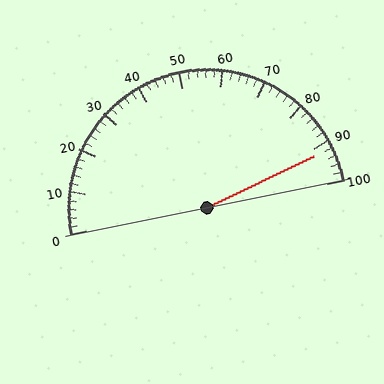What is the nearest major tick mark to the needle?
The nearest major tick mark is 90.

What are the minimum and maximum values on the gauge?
The gauge ranges from 0 to 100.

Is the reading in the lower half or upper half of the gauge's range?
The reading is in the upper half of the range (0 to 100).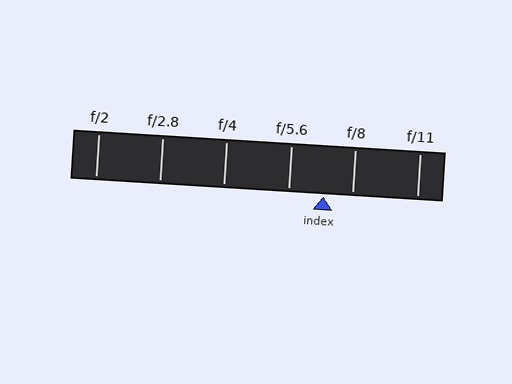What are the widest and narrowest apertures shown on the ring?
The widest aperture shown is f/2 and the narrowest is f/11.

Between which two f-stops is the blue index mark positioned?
The index mark is between f/5.6 and f/8.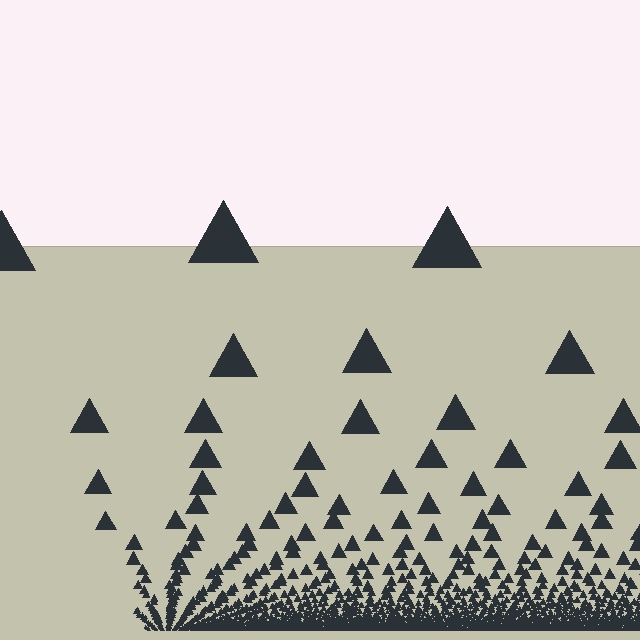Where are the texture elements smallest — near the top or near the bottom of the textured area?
Near the bottom.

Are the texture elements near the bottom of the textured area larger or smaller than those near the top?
Smaller. The gradient is inverted — elements near the bottom are smaller and denser.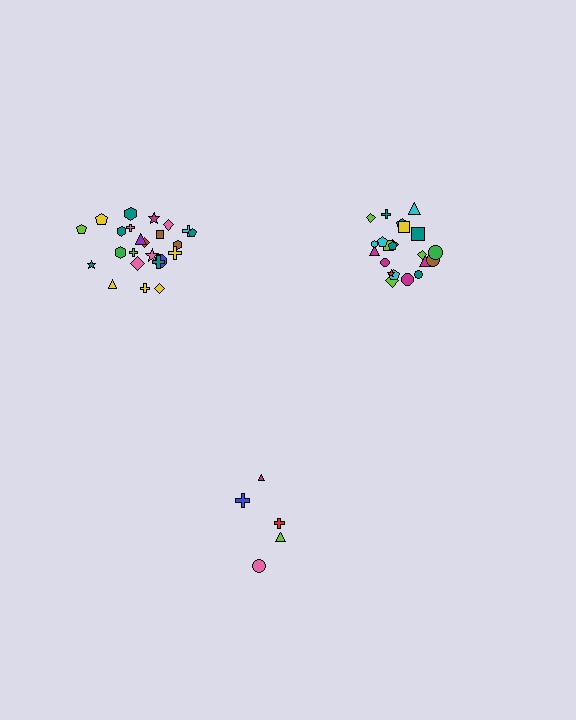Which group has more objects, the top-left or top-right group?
The top-left group.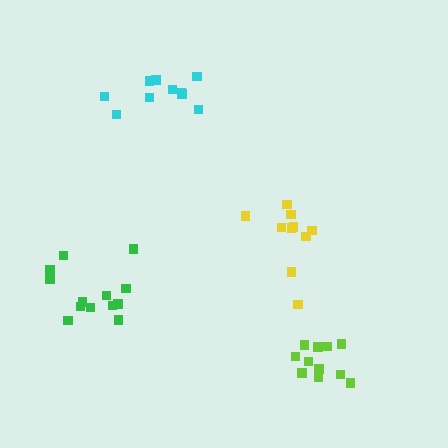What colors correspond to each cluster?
The clusters are colored: yellow, green, lime, cyan.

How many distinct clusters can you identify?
There are 4 distinct clusters.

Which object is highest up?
The cyan cluster is topmost.